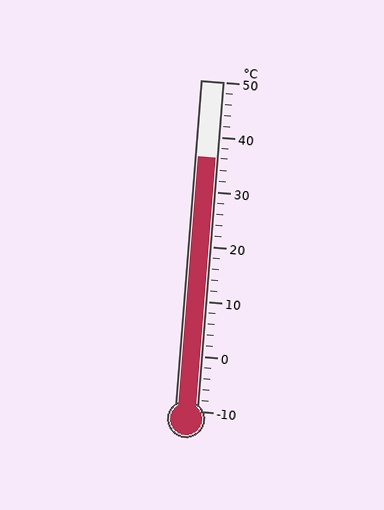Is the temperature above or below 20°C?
The temperature is above 20°C.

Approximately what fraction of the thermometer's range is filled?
The thermometer is filled to approximately 75% of its range.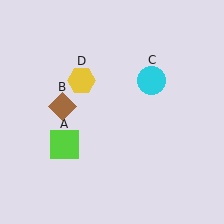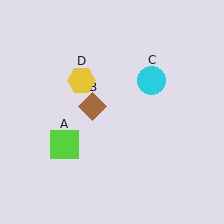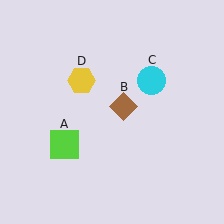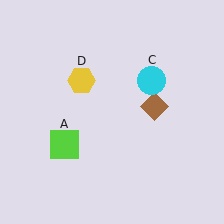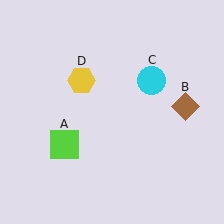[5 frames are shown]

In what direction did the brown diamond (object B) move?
The brown diamond (object B) moved right.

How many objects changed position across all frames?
1 object changed position: brown diamond (object B).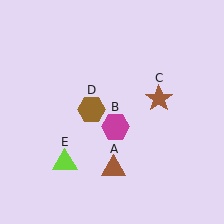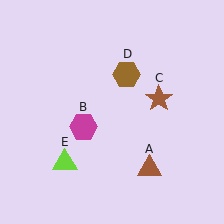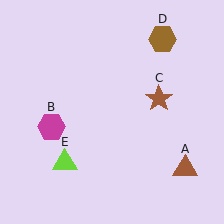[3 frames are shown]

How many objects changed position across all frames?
3 objects changed position: brown triangle (object A), magenta hexagon (object B), brown hexagon (object D).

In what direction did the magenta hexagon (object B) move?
The magenta hexagon (object B) moved left.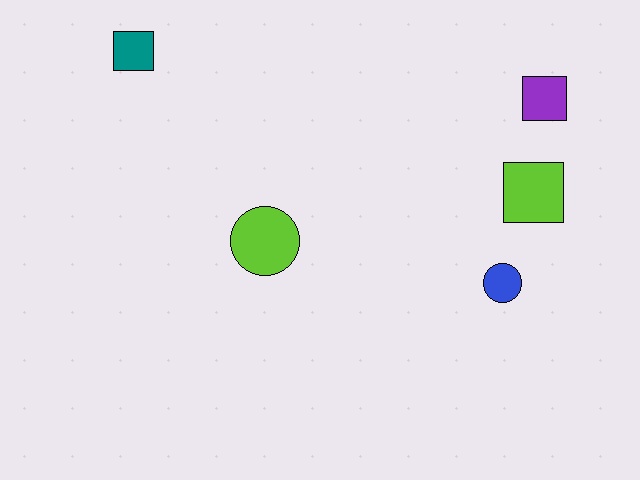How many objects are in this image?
There are 5 objects.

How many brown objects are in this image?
There are no brown objects.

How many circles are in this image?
There are 2 circles.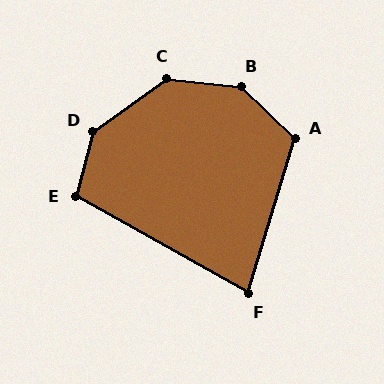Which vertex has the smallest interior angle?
F, at approximately 77 degrees.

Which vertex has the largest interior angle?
B, at approximately 142 degrees.